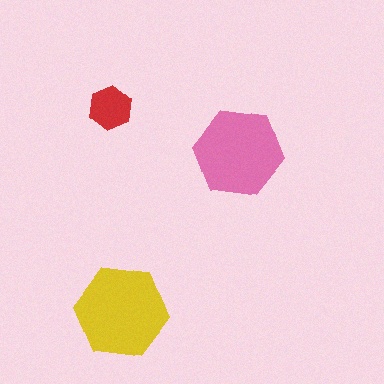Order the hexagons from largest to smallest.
the yellow one, the pink one, the red one.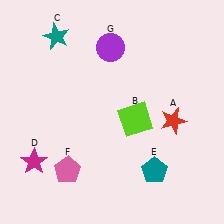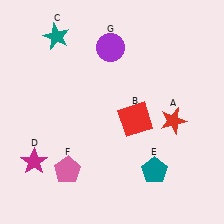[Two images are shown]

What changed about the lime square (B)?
In Image 1, B is lime. In Image 2, it changed to red.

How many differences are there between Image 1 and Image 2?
There is 1 difference between the two images.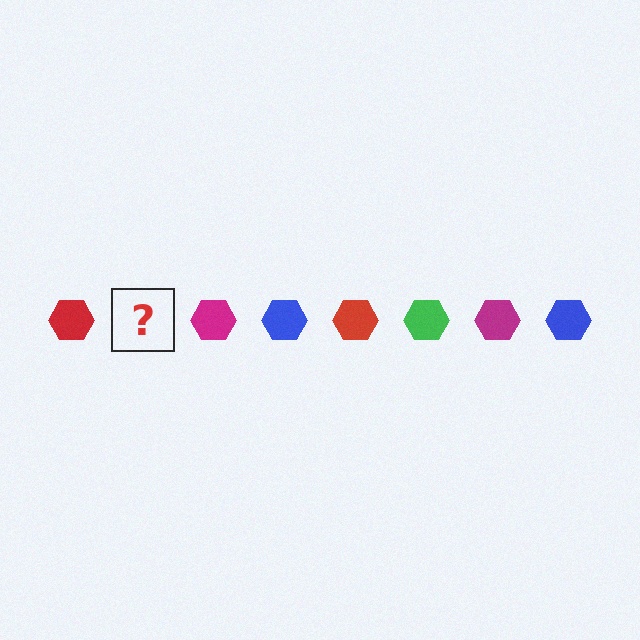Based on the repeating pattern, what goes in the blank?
The blank should be a green hexagon.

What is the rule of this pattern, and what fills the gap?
The rule is that the pattern cycles through red, green, magenta, blue hexagons. The gap should be filled with a green hexagon.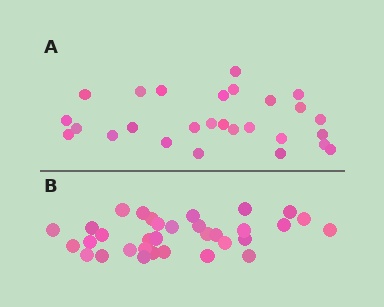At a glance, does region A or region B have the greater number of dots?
Region B (the bottom region) has more dots.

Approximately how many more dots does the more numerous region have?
Region B has about 6 more dots than region A.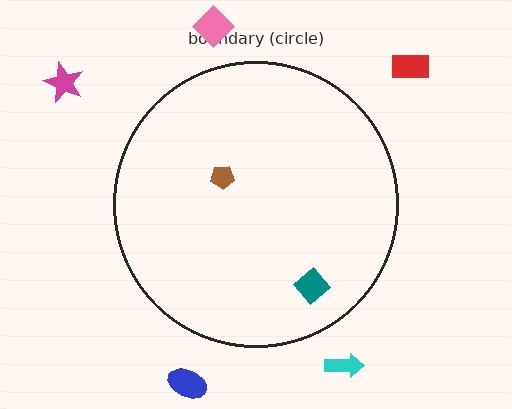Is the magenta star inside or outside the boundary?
Outside.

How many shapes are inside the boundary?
2 inside, 5 outside.